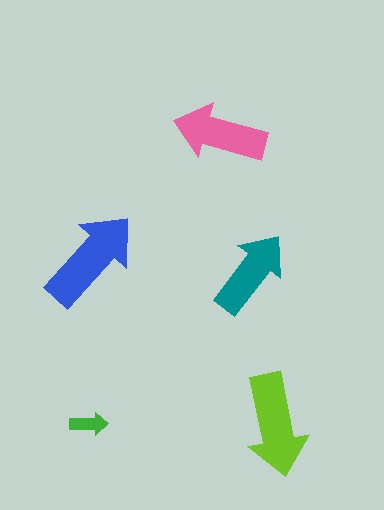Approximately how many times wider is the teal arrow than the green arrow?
About 2.5 times wider.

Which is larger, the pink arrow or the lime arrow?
The lime one.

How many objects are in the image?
There are 5 objects in the image.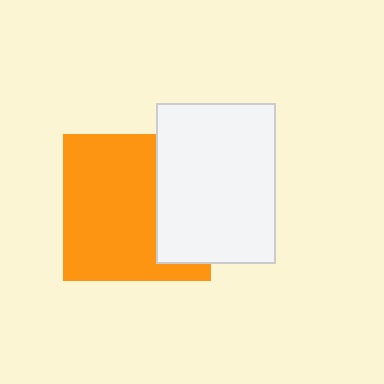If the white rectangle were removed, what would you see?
You would see the complete orange square.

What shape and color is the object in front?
The object in front is a white rectangle.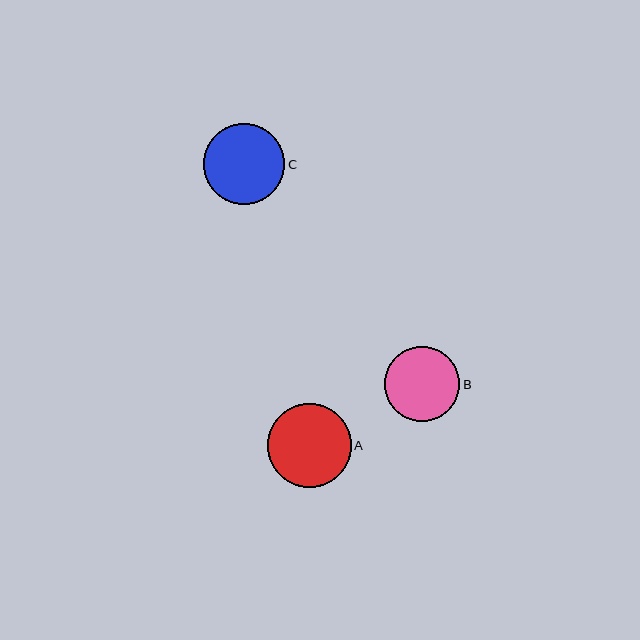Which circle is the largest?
Circle A is the largest with a size of approximately 83 pixels.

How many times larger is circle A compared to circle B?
Circle A is approximately 1.1 times the size of circle B.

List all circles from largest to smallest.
From largest to smallest: A, C, B.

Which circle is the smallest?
Circle B is the smallest with a size of approximately 75 pixels.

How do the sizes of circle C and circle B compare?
Circle C and circle B are approximately the same size.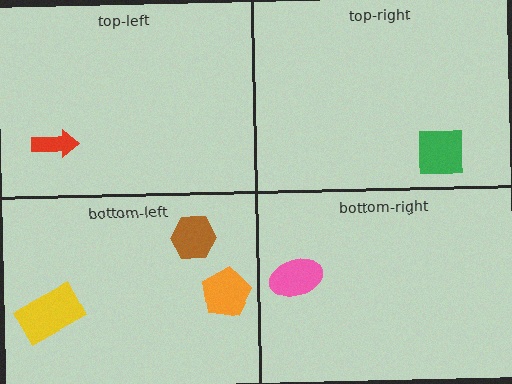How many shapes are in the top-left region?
1.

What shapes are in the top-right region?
The green square.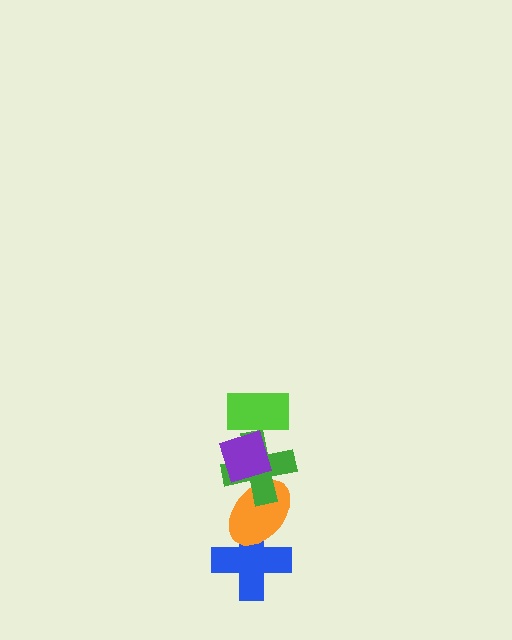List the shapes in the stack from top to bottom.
From top to bottom: the lime rectangle, the purple diamond, the green cross, the orange ellipse, the blue cross.